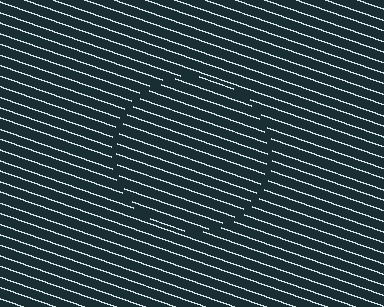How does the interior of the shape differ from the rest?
The interior of the shape contains the same grating, shifted by half a period — the contour is defined by the phase discontinuity where line-ends from the inner and outer gratings abut.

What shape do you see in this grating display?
An illusory circle. The interior of the shape contains the same grating, shifted by half a period — the contour is defined by the phase discontinuity where line-ends from the inner and outer gratings abut.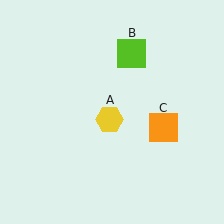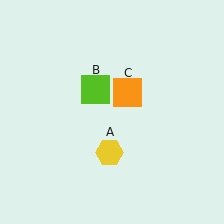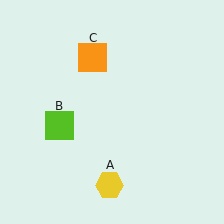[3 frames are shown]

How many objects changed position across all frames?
3 objects changed position: yellow hexagon (object A), lime square (object B), orange square (object C).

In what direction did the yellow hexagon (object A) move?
The yellow hexagon (object A) moved down.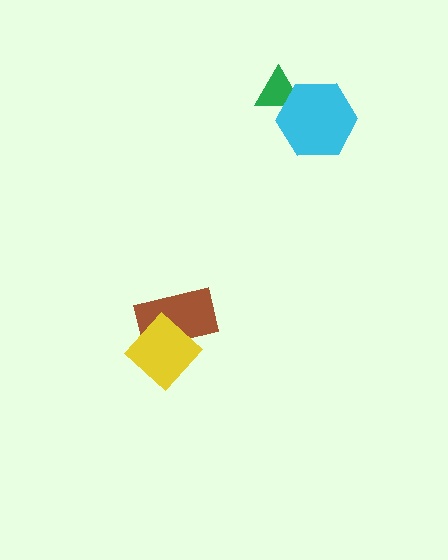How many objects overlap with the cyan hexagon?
1 object overlaps with the cyan hexagon.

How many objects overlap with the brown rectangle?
1 object overlaps with the brown rectangle.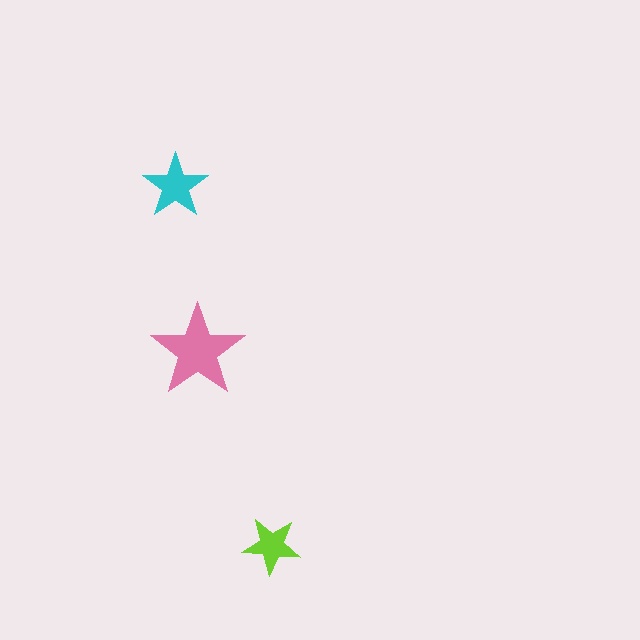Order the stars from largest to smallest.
the pink one, the cyan one, the lime one.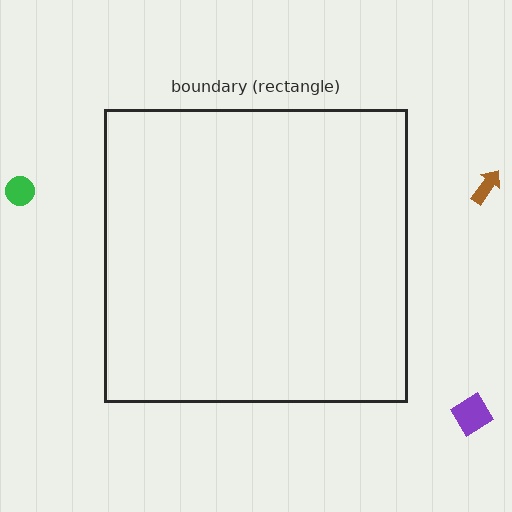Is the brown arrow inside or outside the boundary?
Outside.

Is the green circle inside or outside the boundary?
Outside.